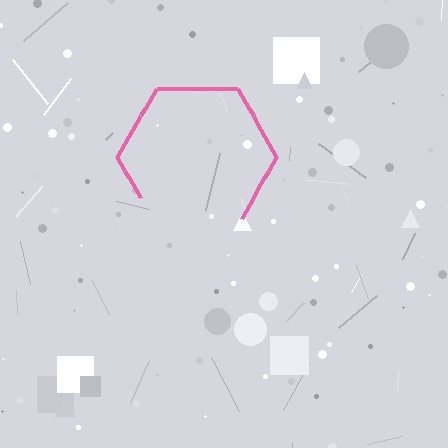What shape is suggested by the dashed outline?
The dashed outline suggests a hexagon.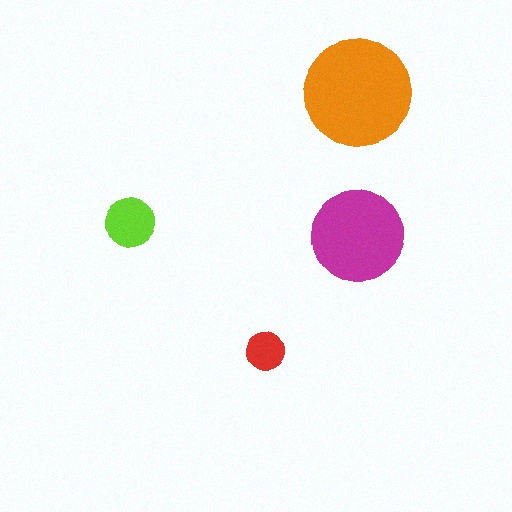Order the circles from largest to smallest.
the orange one, the magenta one, the lime one, the red one.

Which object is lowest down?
The red circle is bottommost.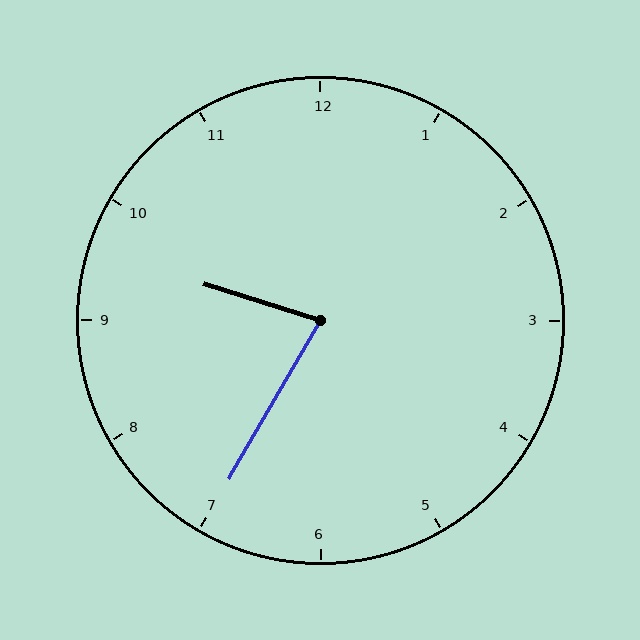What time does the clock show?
9:35.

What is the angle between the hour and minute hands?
Approximately 78 degrees.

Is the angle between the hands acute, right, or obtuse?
It is acute.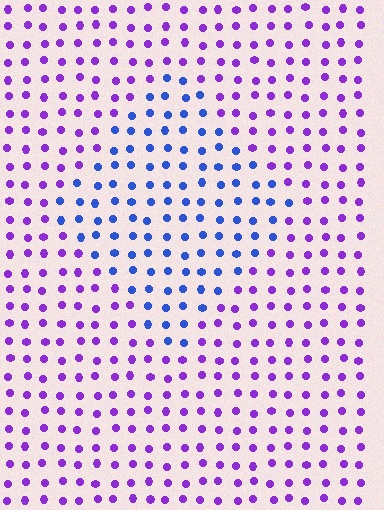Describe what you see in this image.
The image is filled with small purple elements in a uniform arrangement. A diamond-shaped region is visible where the elements are tinted to a slightly different hue, forming a subtle color boundary.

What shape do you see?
I see a diamond.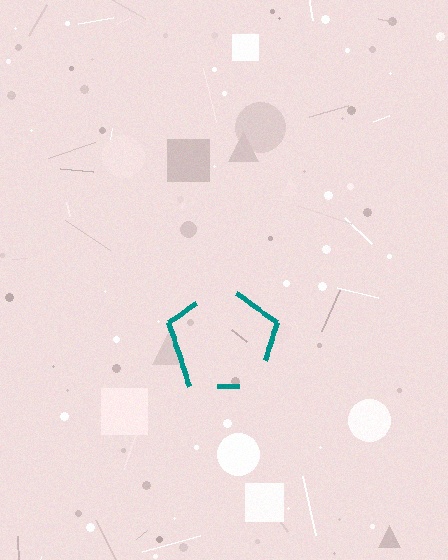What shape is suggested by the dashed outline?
The dashed outline suggests a pentagon.